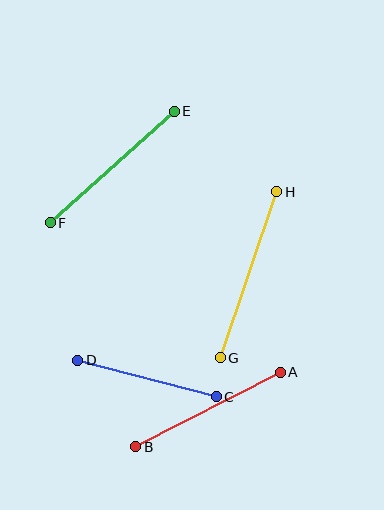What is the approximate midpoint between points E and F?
The midpoint is at approximately (112, 167) pixels.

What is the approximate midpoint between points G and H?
The midpoint is at approximately (249, 275) pixels.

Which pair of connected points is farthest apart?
Points G and H are farthest apart.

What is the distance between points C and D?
The distance is approximately 143 pixels.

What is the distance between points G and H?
The distance is approximately 176 pixels.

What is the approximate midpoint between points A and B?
The midpoint is at approximately (208, 409) pixels.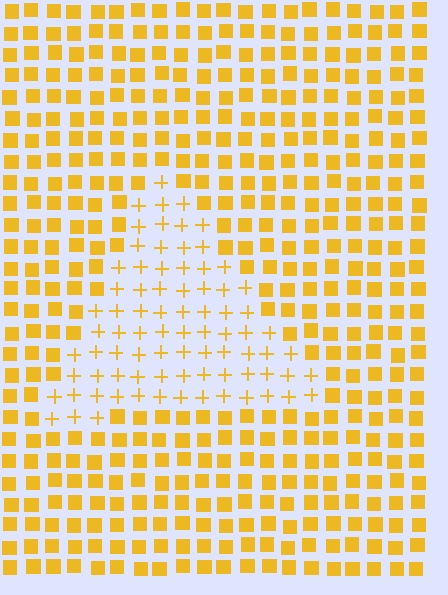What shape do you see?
I see a triangle.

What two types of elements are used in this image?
The image uses plus signs inside the triangle region and squares outside it.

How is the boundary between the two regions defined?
The boundary is defined by a change in element shape: plus signs inside vs. squares outside. All elements share the same color and spacing.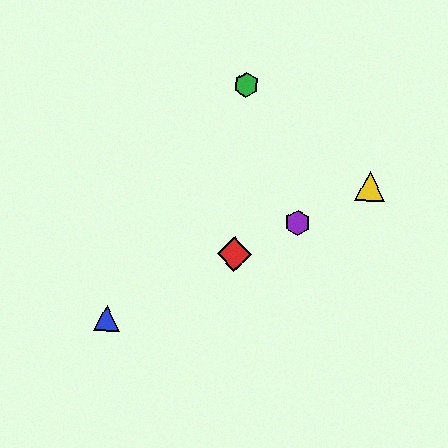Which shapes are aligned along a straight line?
The red diamond, the blue triangle, the yellow triangle, the purple hexagon are aligned along a straight line.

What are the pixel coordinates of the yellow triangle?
The yellow triangle is at (370, 186).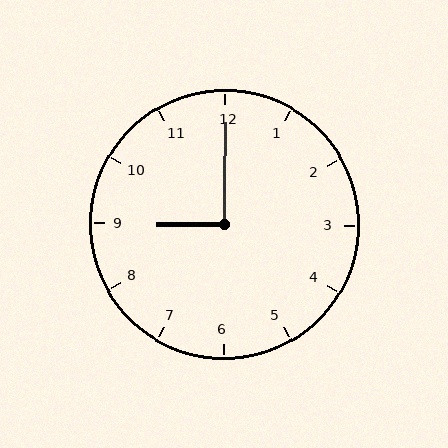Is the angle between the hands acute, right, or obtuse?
It is right.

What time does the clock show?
9:00.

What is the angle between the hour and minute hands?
Approximately 90 degrees.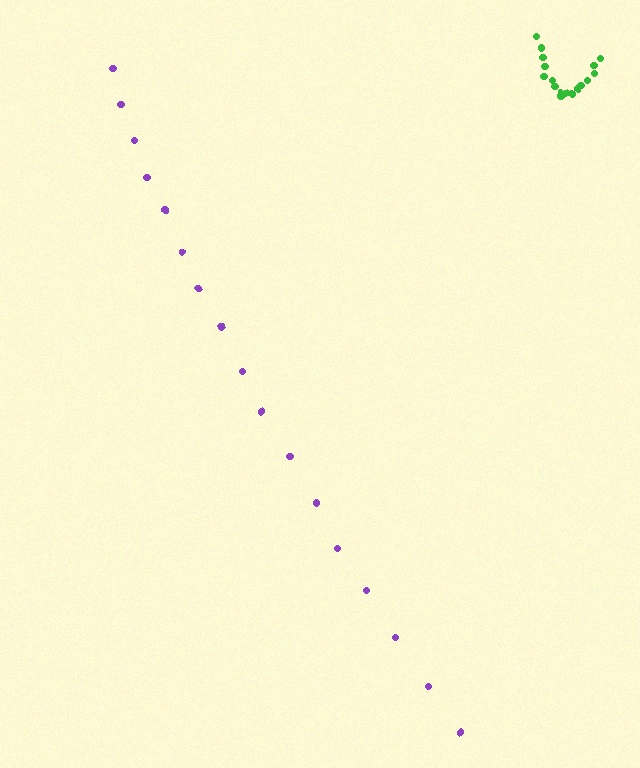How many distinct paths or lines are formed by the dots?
There are 2 distinct paths.